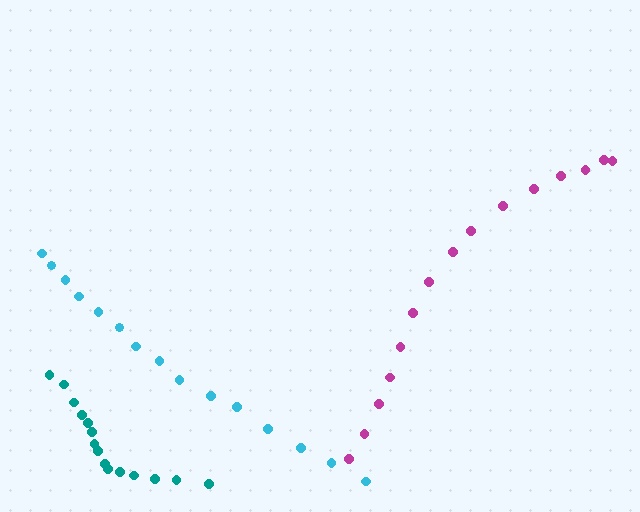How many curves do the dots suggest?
There are 3 distinct paths.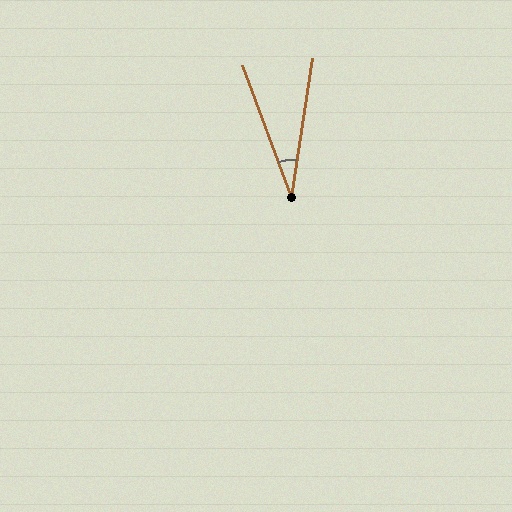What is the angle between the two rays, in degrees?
Approximately 29 degrees.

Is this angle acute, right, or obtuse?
It is acute.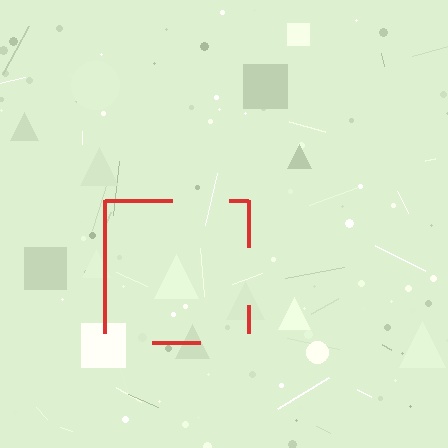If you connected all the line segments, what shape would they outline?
They would outline a square.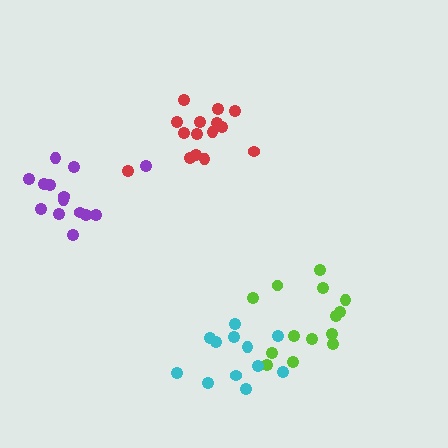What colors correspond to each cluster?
The clusters are colored: purple, lime, cyan, red.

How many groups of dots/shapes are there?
There are 4 groups.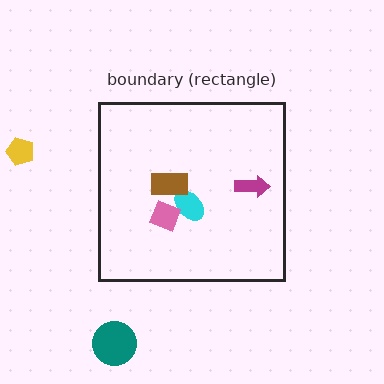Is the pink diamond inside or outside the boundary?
Inside.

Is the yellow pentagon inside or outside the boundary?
Outside.